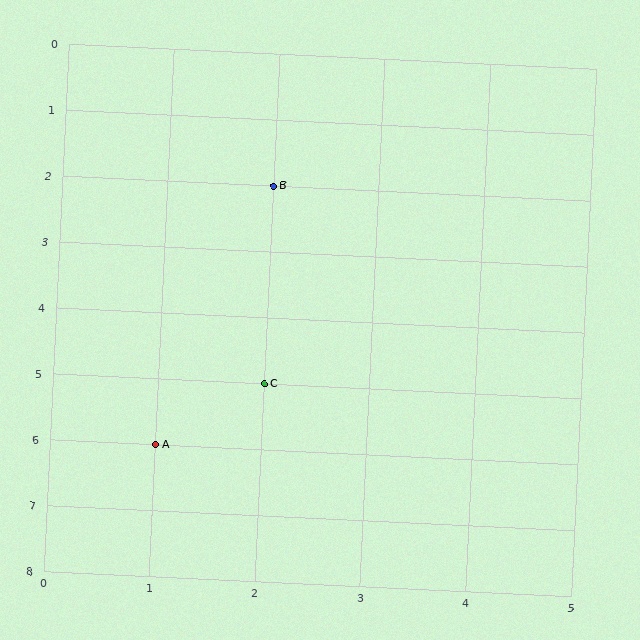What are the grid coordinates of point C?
Point C is at grid coordinates (2, 5).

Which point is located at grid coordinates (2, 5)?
Point C is at (2, 5).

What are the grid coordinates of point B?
Point B is at grid coordinates (2, 2).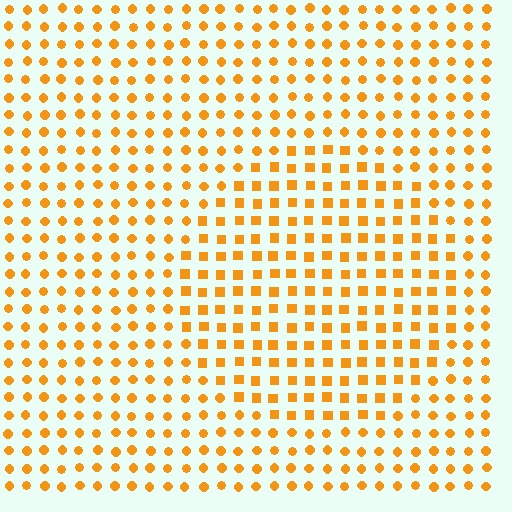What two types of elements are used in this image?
The image uses squares inside the circle region and circles outside it.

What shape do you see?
I see a circle.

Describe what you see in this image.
The image is filled with small orange elements arranged in a uniform grid. A circle-shaped region contains squares, while the surrounding area contains circles. The boundary is defined purely by the change in element shape.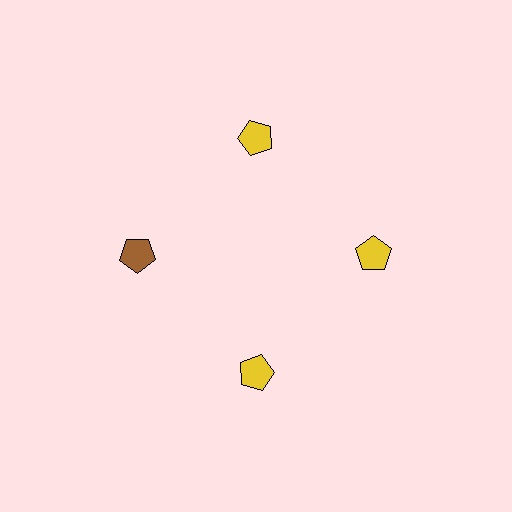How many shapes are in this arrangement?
There are 4 shapes arranged in a ring pattern.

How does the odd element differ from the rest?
It has a different color: brown instead of yellow.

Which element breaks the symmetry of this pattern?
The brown pentagon at roughly the 9 o'clock position breaks the symmetry. All other shapes are yellow pentagons.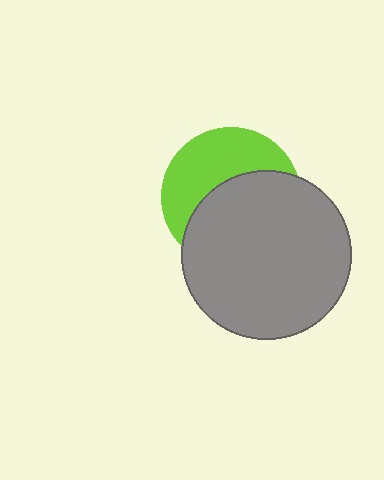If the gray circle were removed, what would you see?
You would see the complete lime circle.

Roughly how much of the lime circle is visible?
A small part of it is visible (roughly 44%).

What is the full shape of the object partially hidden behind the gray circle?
The partially hidden object is a lime circle.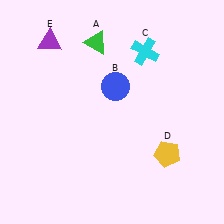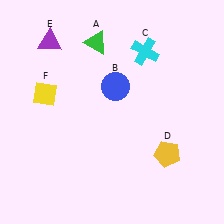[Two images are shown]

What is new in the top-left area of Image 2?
A yellow diamond (F) was added in the top-left area of Image 2.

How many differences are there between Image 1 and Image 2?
There is 1 difference between the two images.